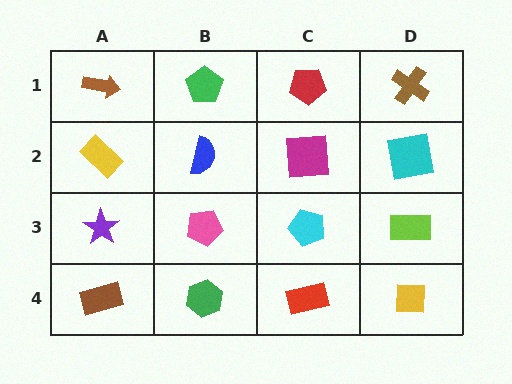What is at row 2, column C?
A magenta square.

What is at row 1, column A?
A brown arrow.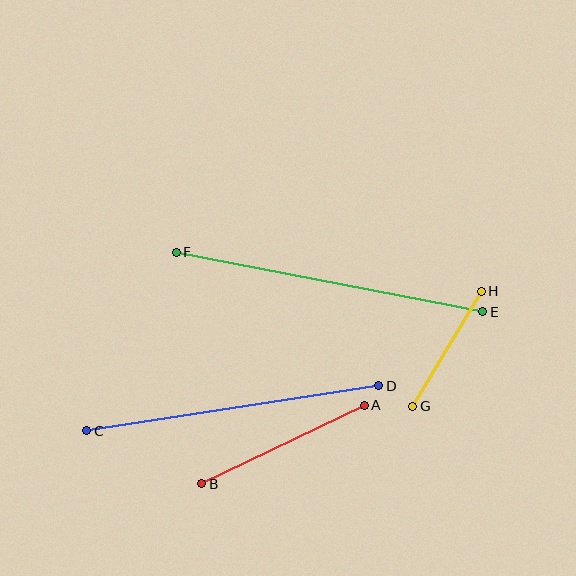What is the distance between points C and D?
The distance is approximately 295 pixels.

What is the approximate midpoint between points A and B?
The midpoint is at approximately (283, 445) pixels.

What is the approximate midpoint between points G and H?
The midpoint is at approximately (447, 349) pixels.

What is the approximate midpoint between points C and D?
The midpoint is at approximately (233, 408) pixels.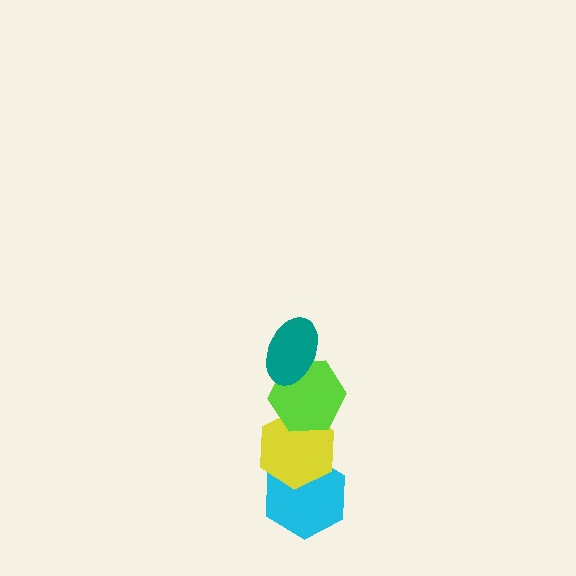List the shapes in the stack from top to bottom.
From top to bottom: the teal ellipse, the lime hexagon, the yellow hexagon, the cyan hexagon.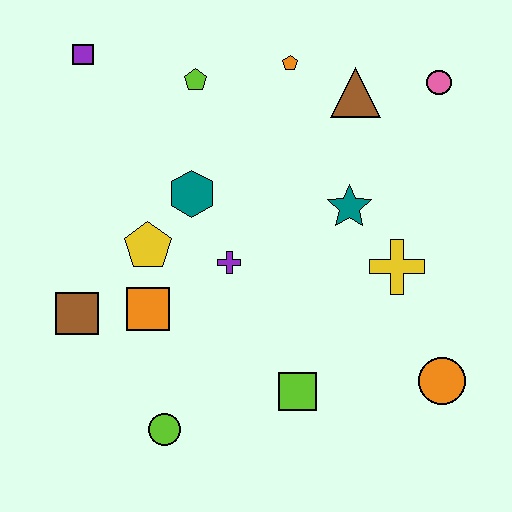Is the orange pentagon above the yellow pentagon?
Yes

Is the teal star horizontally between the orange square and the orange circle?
Yes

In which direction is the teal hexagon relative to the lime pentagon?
The teal hexagon is below the lime pentagon.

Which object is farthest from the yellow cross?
The purple square is farthest from the yellow cross.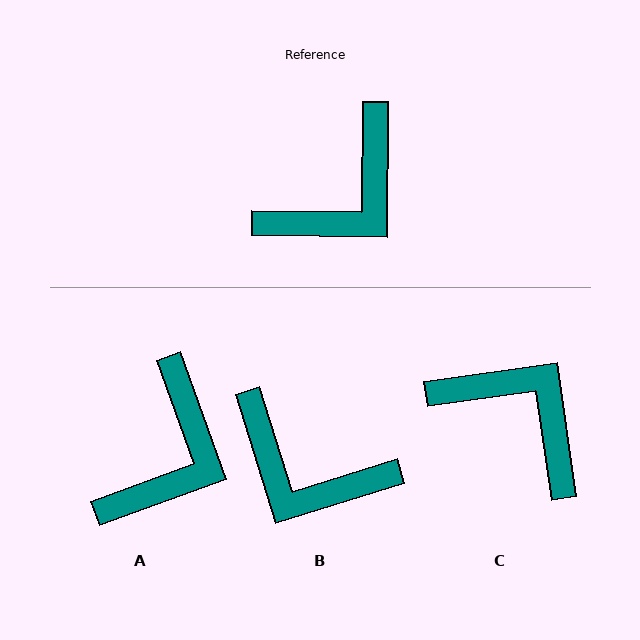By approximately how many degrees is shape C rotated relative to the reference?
Approximately 98 degrees counter-clockwise.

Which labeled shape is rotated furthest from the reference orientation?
C, about 98 degrees away.